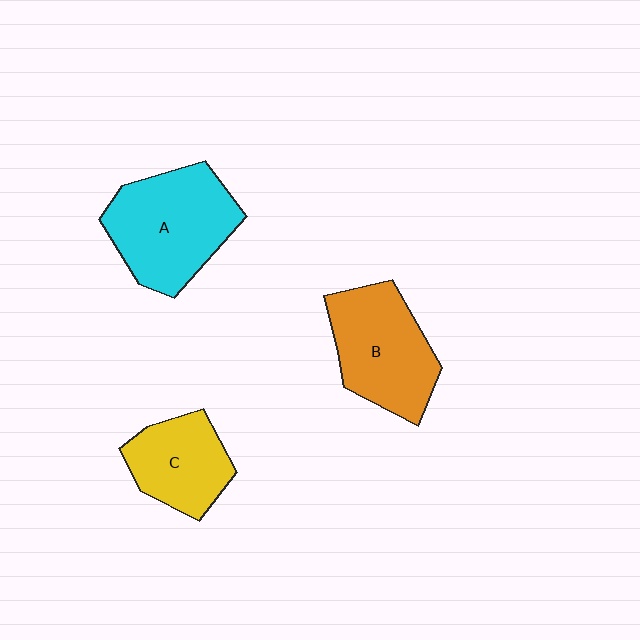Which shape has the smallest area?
Shape C (yellow).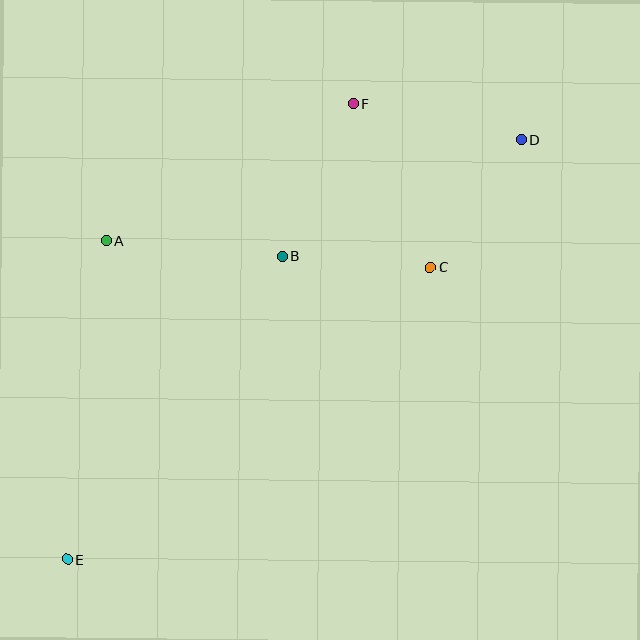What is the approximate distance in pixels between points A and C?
The distance between A and C is approximately 326 pixels.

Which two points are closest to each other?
Points B and C are closest to each other.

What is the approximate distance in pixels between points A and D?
The distance between A and D is approximately 427 pixels.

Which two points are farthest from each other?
Points D and E are farthest from each other.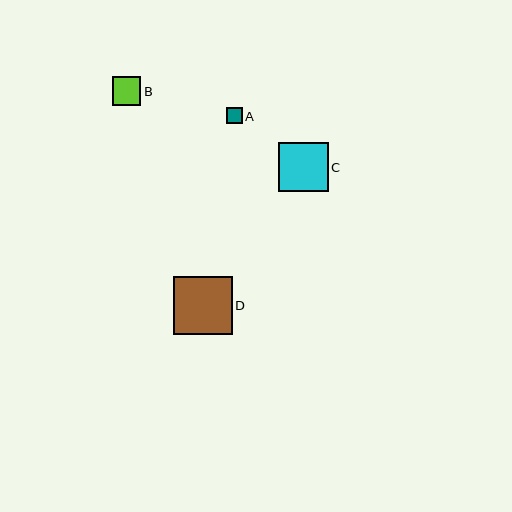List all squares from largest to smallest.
From largest to smallest: D, C, B, A.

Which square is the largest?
Square D is the largest with a size of approximately 58 pixels.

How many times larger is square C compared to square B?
Square C is approximately 1.7 times the size of square B.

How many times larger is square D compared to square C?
Square D is approximately 1.2 times the size of square C.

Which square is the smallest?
Square A is the smallest with a size of approximately 16 pixels.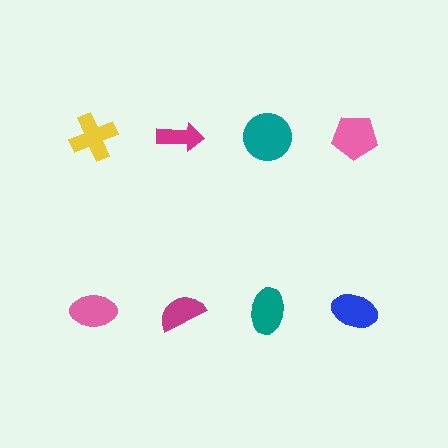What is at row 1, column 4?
A pink pentagon.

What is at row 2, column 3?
A teal ellipse.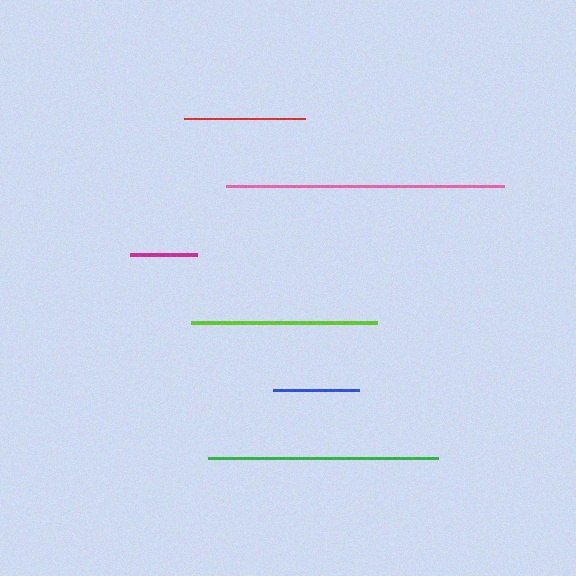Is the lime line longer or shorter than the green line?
The green line is longer than the lime line.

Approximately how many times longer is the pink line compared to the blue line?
The pink line is approximately 3.2 times the length of the blue line.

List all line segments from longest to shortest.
From longest to shortest: pink, green, lime, red, blue, magenta.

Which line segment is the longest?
The pink line is the longest at approximately 278 pixels.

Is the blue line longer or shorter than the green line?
The green line is longer than the blue line.